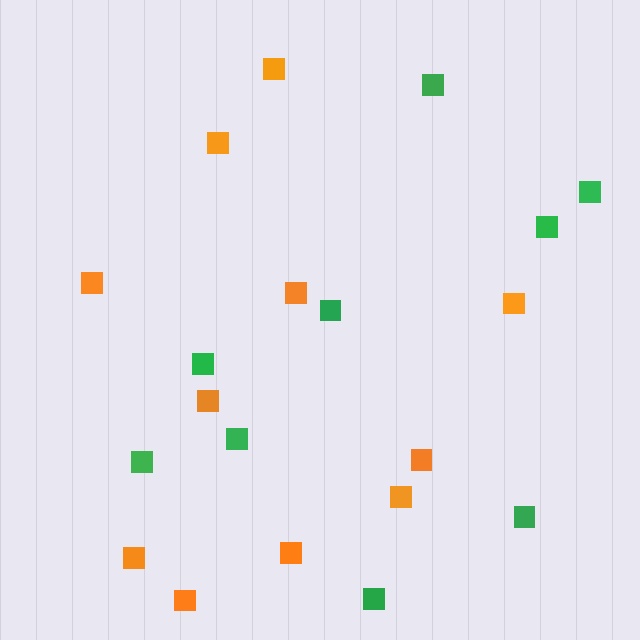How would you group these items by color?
There are 2 groups: one group of green squares (9) and one group of orange squares (11).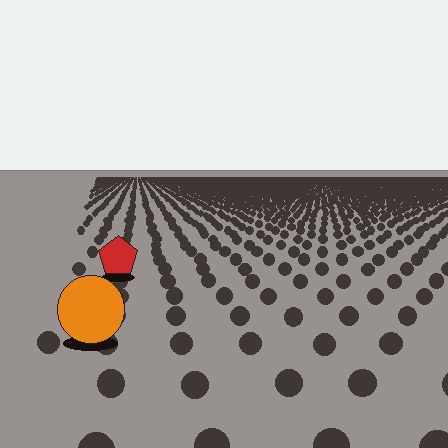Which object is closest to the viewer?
The orange circle is closest. The texture marks near it are larger and more spread out.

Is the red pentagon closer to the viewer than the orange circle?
No. The orange circle is closer — you can tell from the texture gradient: the ground texture is coarser near it.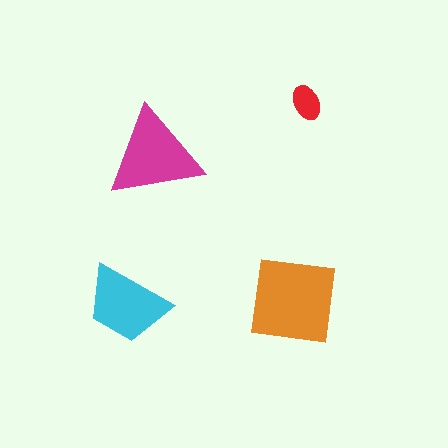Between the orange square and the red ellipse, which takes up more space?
The orange square.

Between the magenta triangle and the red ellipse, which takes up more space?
The magenta triangle.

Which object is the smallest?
The red ellipse.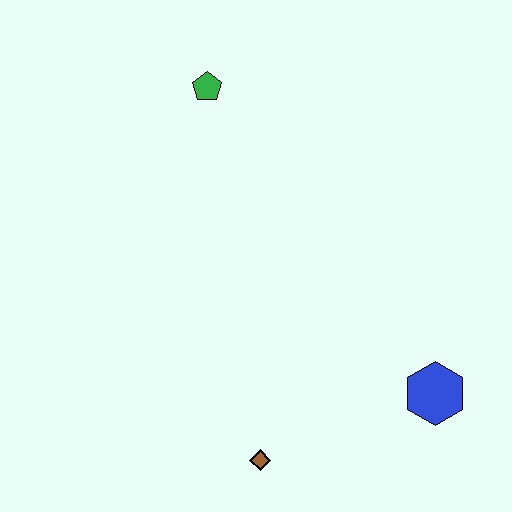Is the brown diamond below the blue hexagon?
Yes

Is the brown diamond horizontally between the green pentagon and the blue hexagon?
Yes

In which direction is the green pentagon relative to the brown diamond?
The green pentagon is above the brown diamond.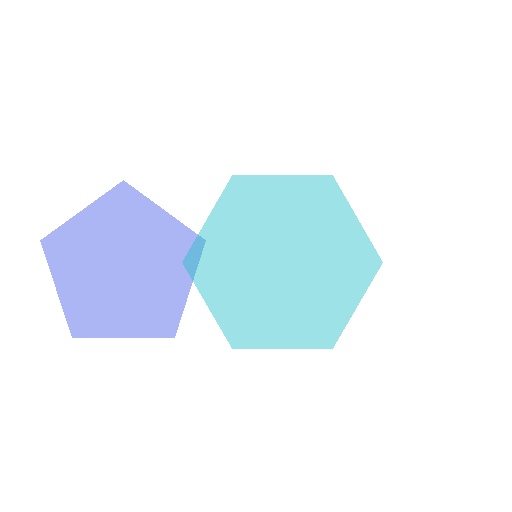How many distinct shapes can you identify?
There are 2 distinct shapes: a blue pentagon, a cyan hexagon.